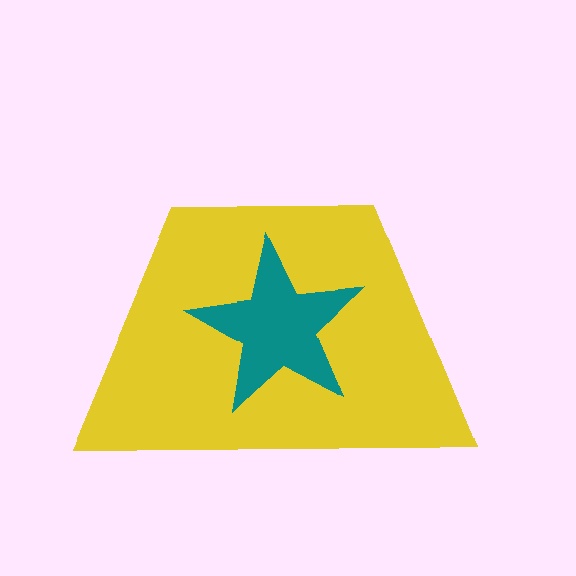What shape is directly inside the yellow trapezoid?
The teal star.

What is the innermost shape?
The teal star.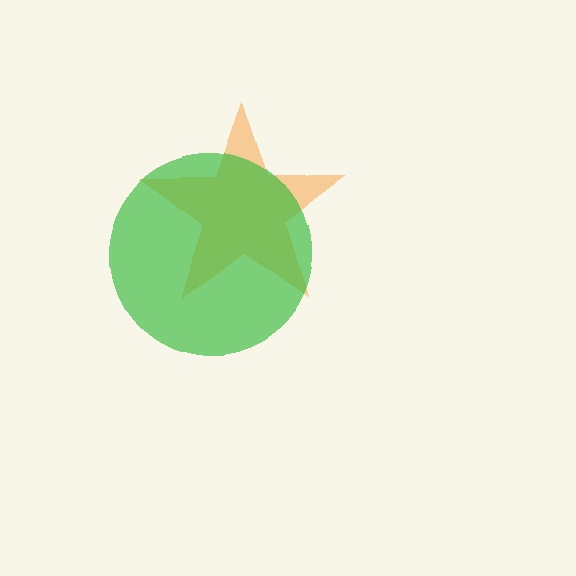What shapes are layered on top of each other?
The layered shapes are: an orange star, a green circle.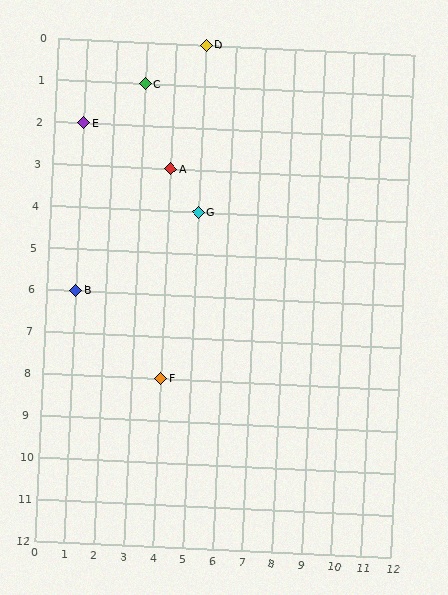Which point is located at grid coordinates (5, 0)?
Point D is at (5, 0).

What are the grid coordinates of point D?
Point D is at grid coordinates (5, 0).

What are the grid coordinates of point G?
Point G is at grid coordinates (5, 4).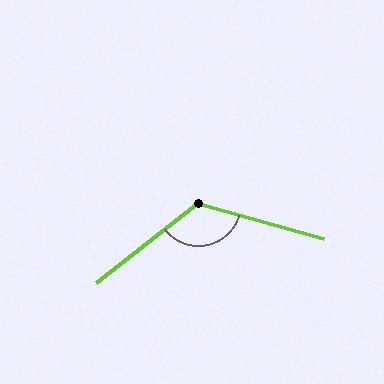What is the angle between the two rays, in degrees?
Approximately 126 degrees.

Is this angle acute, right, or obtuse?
It is obtuse.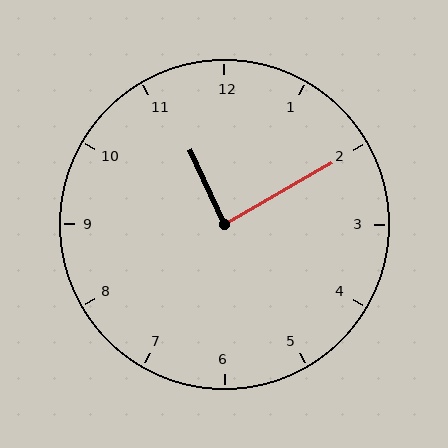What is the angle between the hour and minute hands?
Approximately 85 degrees.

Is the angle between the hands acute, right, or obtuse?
It is right.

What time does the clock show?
11:10.